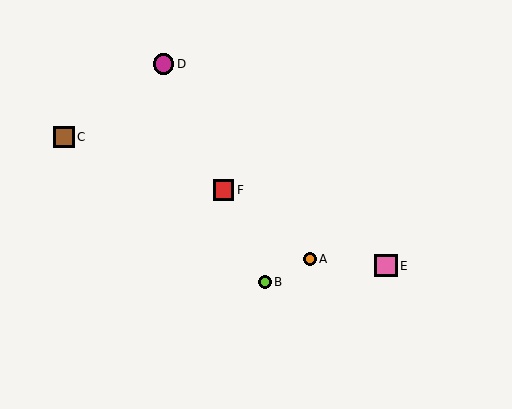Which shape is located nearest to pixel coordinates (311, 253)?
The orange circle (labeled A) at (310, 259) is nearest to that location.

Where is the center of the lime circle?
The center of the lime circle is at (265, 282).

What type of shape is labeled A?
Shape A is an orange circle.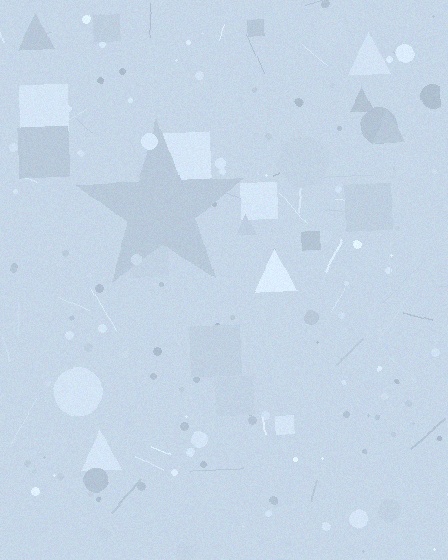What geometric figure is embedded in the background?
A star is embedded in the background.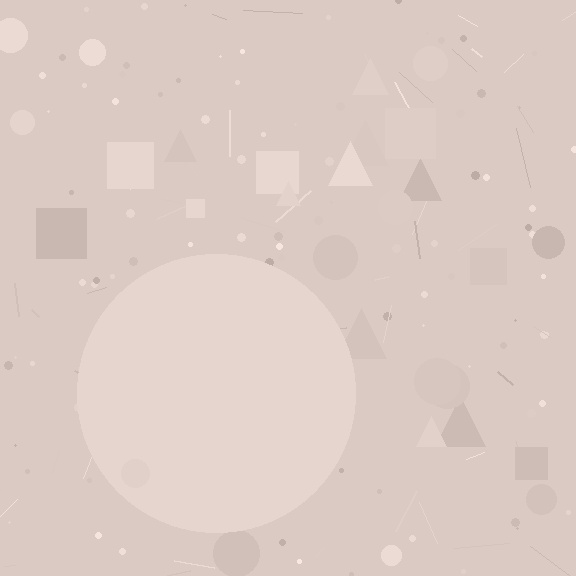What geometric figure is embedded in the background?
A circle is embedded in the background.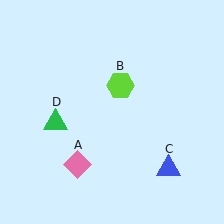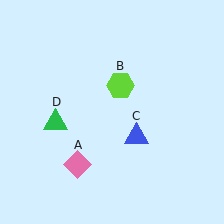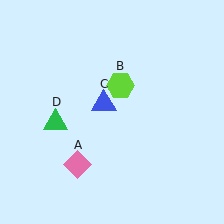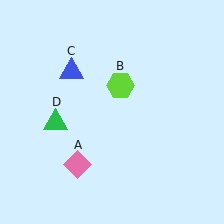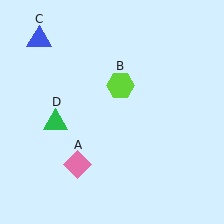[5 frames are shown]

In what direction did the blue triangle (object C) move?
The blue triangle (object C) moved up and to the left.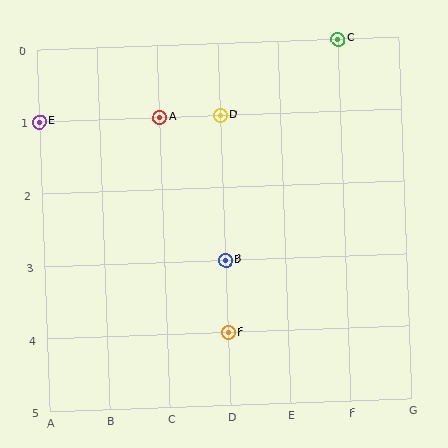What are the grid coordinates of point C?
Point C is at grid coordinates (F, 0).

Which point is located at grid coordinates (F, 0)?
Point C is at (F, 0).